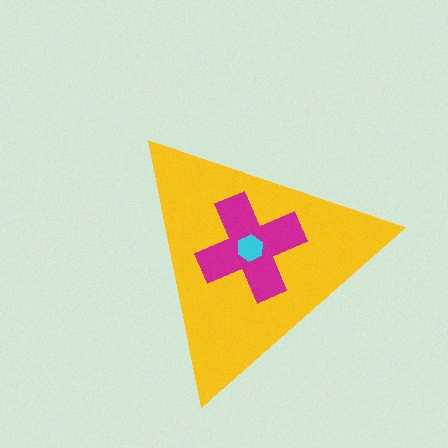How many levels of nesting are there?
3.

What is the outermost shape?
The yellow triangle.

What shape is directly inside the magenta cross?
The cyan hexagon.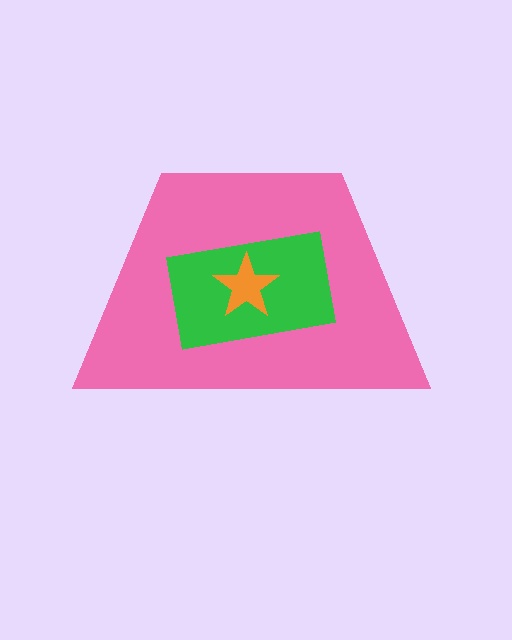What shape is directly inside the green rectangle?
The orange star.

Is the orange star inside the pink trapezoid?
Yes.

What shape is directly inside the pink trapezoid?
The green rectangle.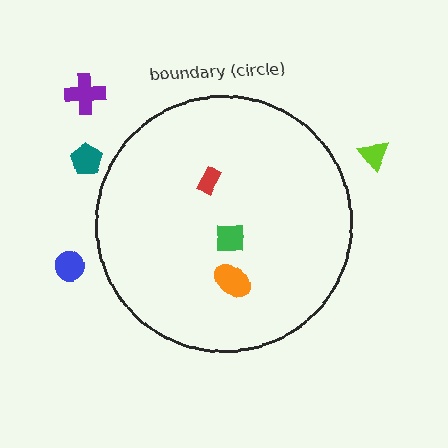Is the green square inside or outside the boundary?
Inside.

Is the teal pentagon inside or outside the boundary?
Outside.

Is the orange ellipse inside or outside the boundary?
Inside.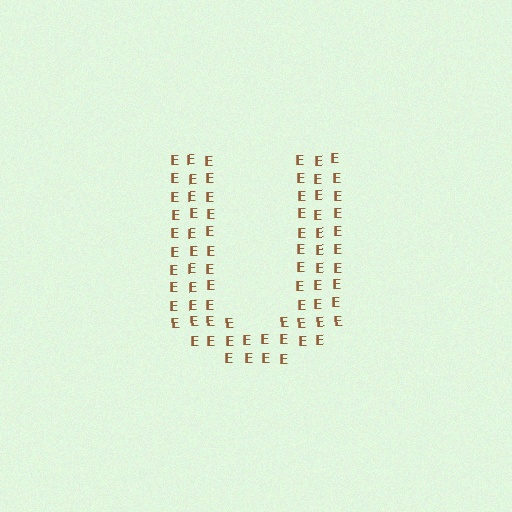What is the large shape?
The large shape is the letter U.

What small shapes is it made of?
It is made of small letter E's.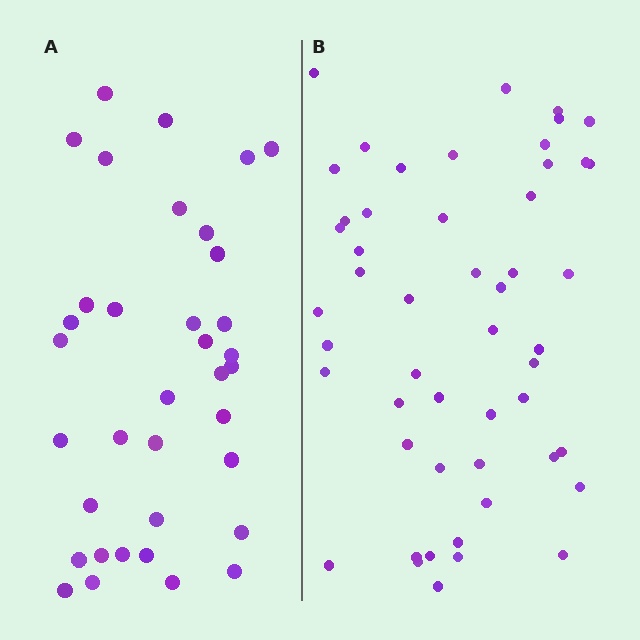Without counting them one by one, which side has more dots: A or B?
Region B (the right region) has more dots.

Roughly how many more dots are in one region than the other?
Region B has approximately 15 more dots than region A.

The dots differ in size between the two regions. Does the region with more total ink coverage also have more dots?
No. Region A has more total ink coverage because its dots are larger, but region B actually contains more individual dots. Total area can be misleading — the number of items is what matters here.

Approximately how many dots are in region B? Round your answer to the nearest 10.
About 50 dots. (The exact count is 51, which rounds to 50.)